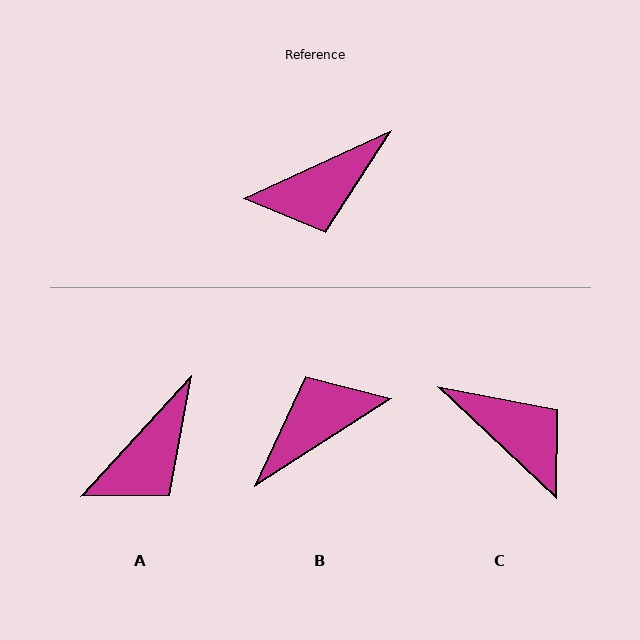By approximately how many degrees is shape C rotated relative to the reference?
Approximately 112 degrees counter-clockwise.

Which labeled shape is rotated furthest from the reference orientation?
B, about 172 degrees away.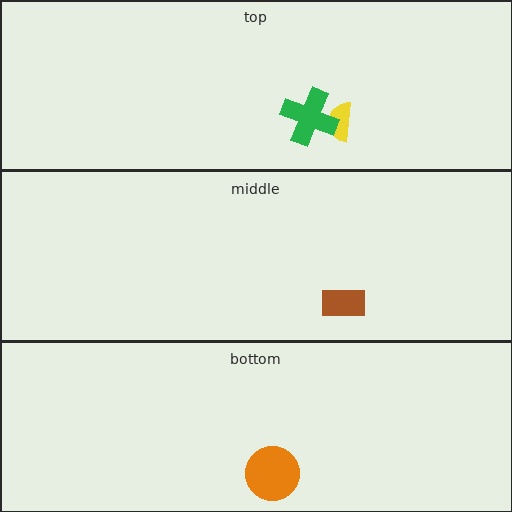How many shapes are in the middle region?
1.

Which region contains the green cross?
The top region.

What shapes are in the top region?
The yellow semicircle, the green cross.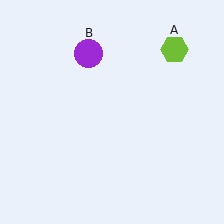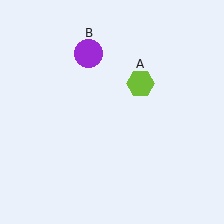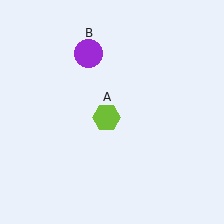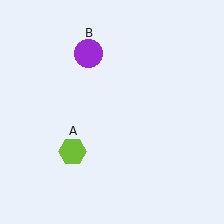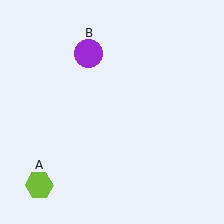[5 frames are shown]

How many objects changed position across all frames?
1 object changed position: lime hexagon (object A).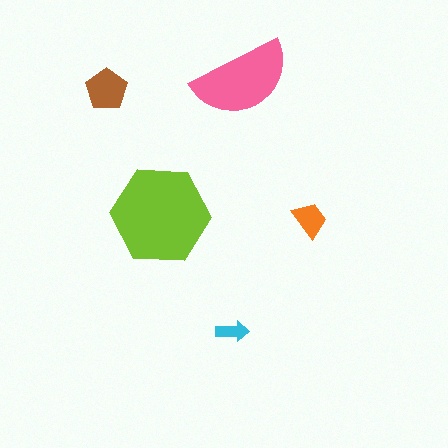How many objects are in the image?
There are 5 objects in the image.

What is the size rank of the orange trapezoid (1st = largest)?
4th.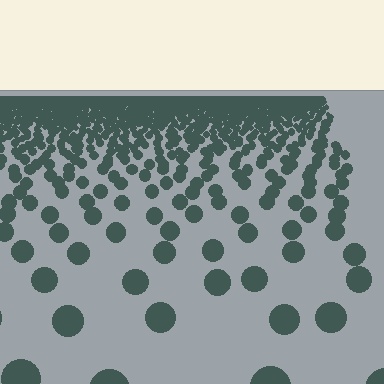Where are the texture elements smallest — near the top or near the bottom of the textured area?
Near the top.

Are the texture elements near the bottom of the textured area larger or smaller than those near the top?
Larger. Near the bottom, elements are closer to the viewer and appear at a bigger on-screen size.